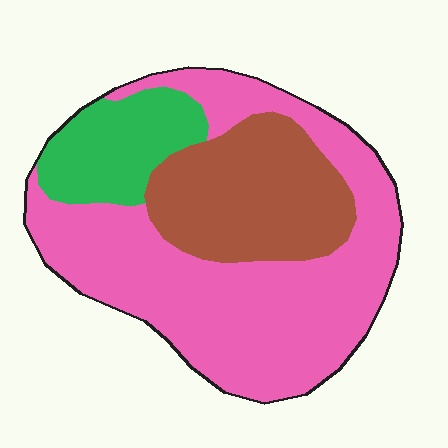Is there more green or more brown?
Brown.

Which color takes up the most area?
Pink, at roughly 60%.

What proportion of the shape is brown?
Brown covers roughly 25% of the shape.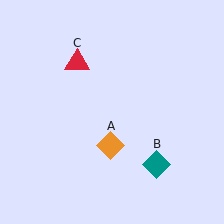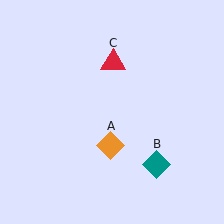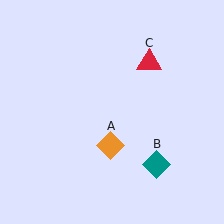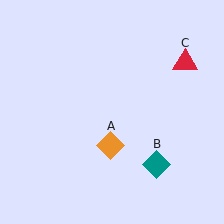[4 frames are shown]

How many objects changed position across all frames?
1 object changed position: red triangle (object C).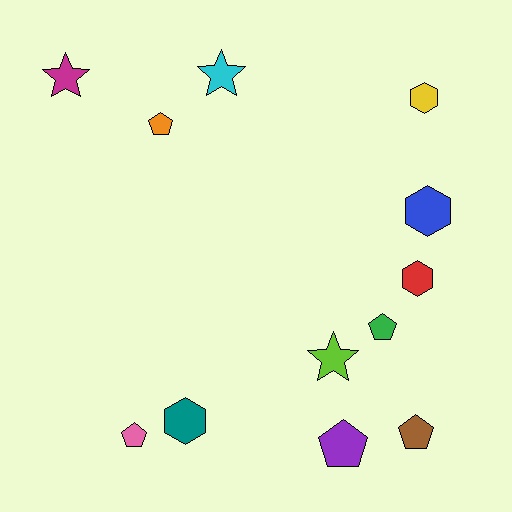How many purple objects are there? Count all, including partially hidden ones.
There is 1 purple object.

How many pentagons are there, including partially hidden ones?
There are 5 pentagons.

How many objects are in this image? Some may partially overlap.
There are 12 objects.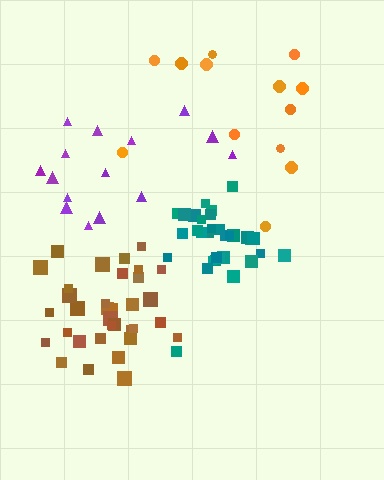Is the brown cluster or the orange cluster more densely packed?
Brown.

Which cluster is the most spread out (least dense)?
Orange.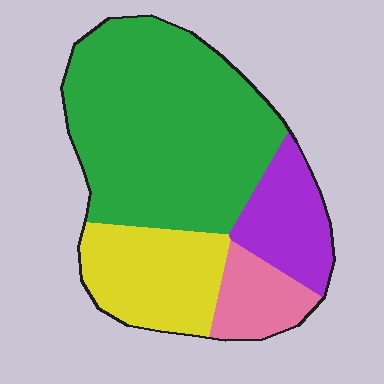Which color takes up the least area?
Pink, at roughly 10%.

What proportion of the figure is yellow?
Yellow takes up between a sixth and a third of the figure.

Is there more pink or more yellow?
Yellow.